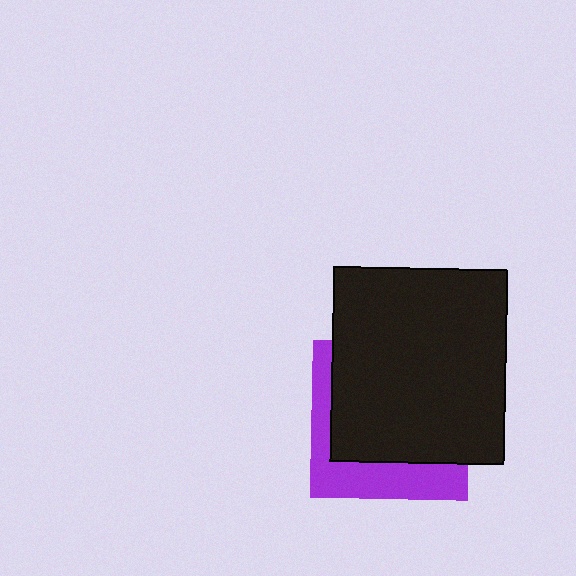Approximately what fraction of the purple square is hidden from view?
Roughly 67% of the purple square is hidden behind the black rectangle.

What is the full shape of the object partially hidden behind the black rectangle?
The partially hidden object is a purple square.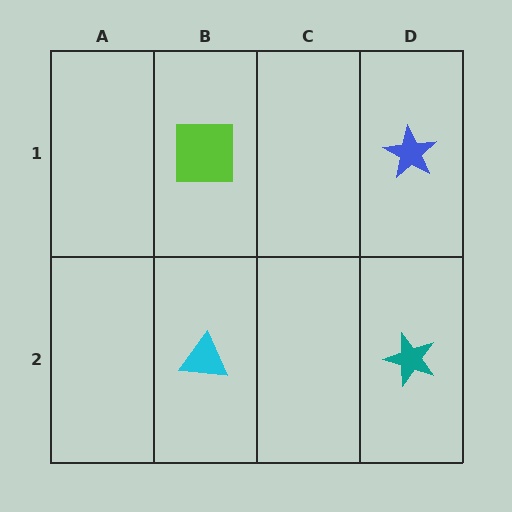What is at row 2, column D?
A teal star.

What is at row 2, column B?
A cyan triangle.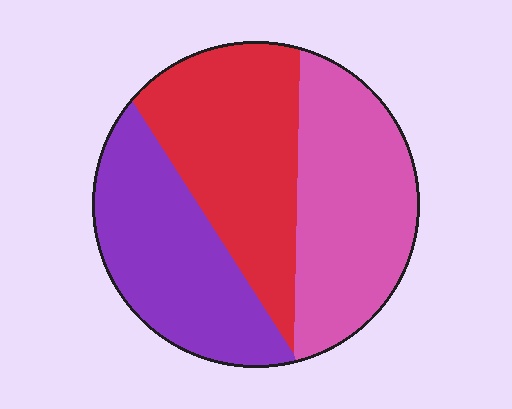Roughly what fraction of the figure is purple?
Purple covers 31% of the figure.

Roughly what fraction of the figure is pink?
Pink covers 34% of the figure.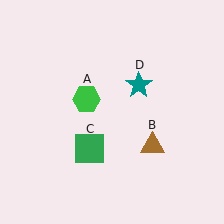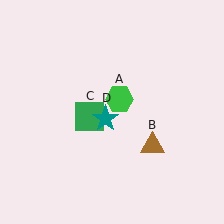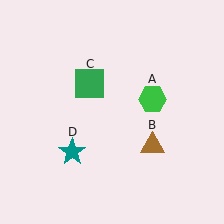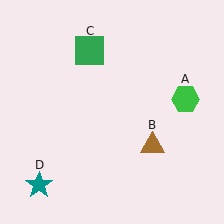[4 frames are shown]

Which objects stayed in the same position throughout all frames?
Brown triangle (object B) remained stationary.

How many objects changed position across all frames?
3 objects changed position: green hexagon (object A), green square (object C), teal star (object D).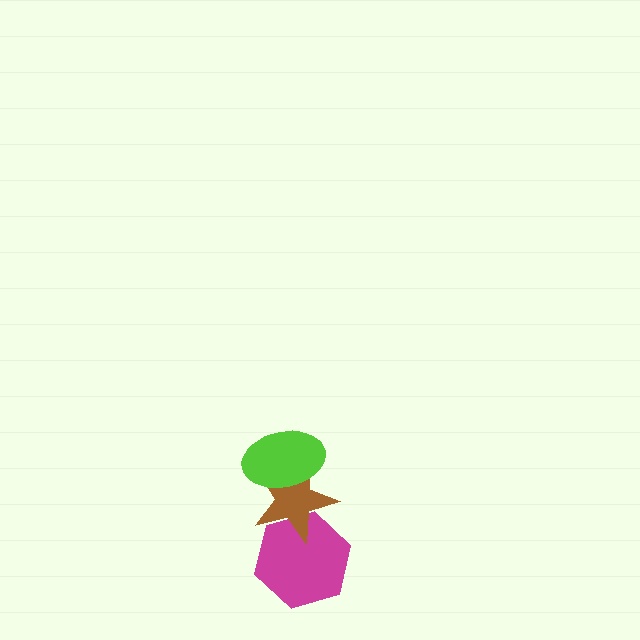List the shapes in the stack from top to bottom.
From top to bottom: the lime ellipse, the brown star, the magenta hexagon.